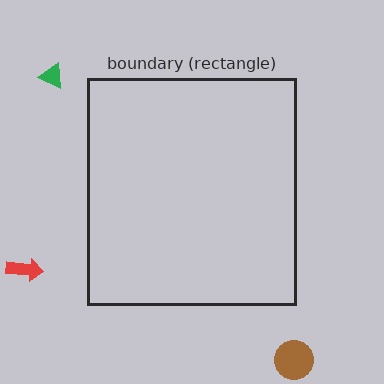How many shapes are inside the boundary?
0 inside, 3 outside.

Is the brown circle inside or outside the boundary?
Outside.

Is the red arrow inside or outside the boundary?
Outside.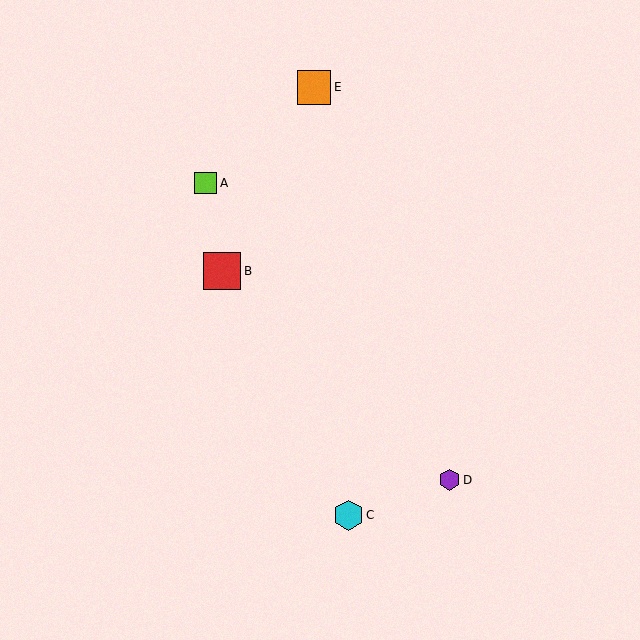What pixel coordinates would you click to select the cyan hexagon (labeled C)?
Click at (348, 515) to select the cyan hexagon C.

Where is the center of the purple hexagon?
The center of the purple hexagon is at (449, 480).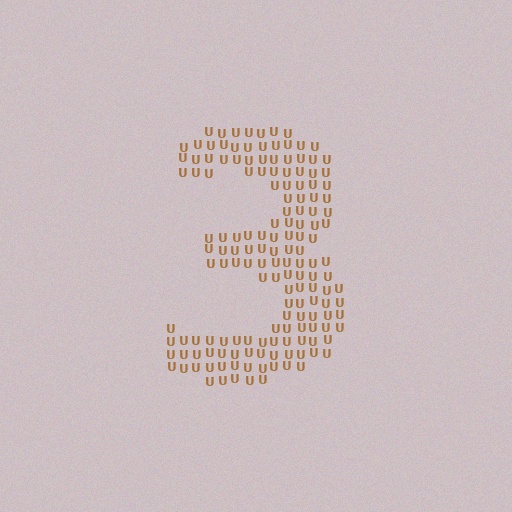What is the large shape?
The large shape is the digit 3.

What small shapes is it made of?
It is made of small letter U's.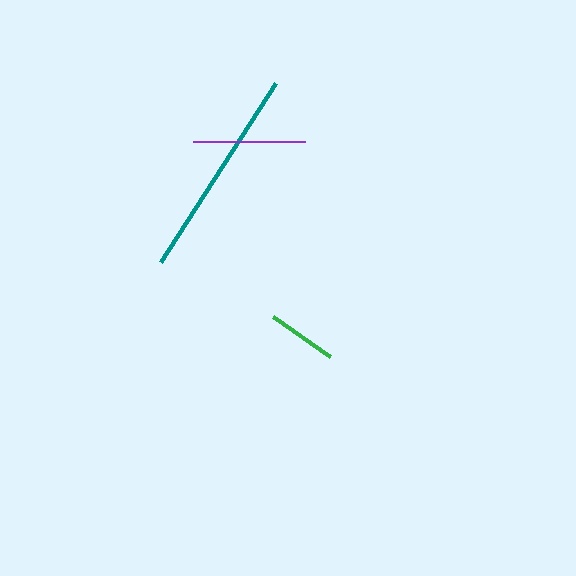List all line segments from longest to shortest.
From longest to shortest: teal, purple, green.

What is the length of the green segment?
The green segment is approximately 69 pixels long.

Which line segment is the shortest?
The green line is the shortest at approximately 69 pixels.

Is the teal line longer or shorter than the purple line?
The teal line is longer than the purple line.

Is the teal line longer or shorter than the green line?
The teal line is longer than the green line.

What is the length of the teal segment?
The teal segment is approximately 213 pixels long.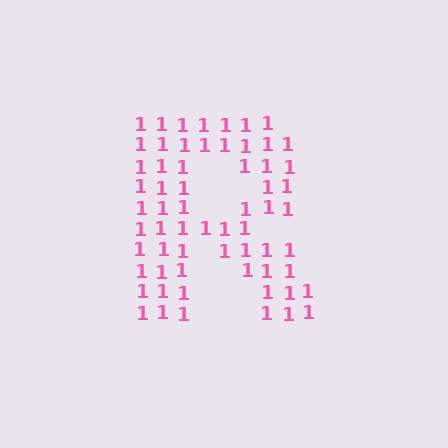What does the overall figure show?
The overall figure shows the letter R.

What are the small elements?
The small elements are digit 1's.